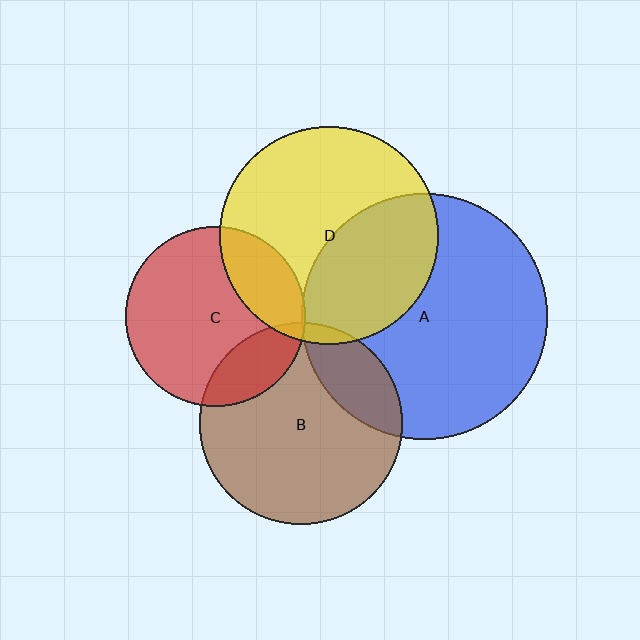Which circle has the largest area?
Circle A (blue).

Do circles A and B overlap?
Yes.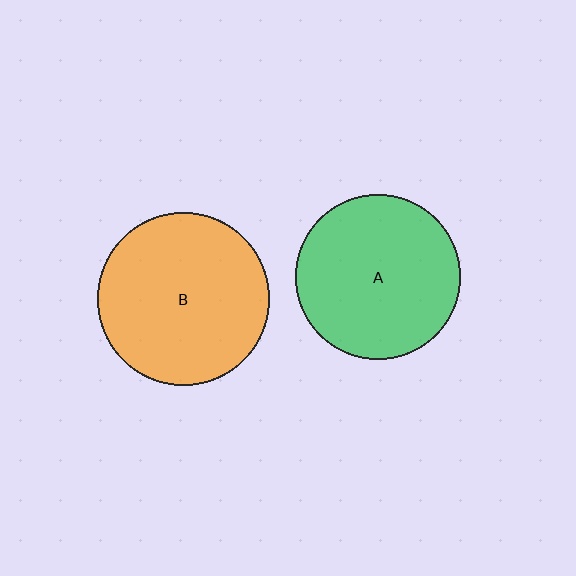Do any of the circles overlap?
No, none of the circles overlap.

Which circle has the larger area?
Circle B (orange).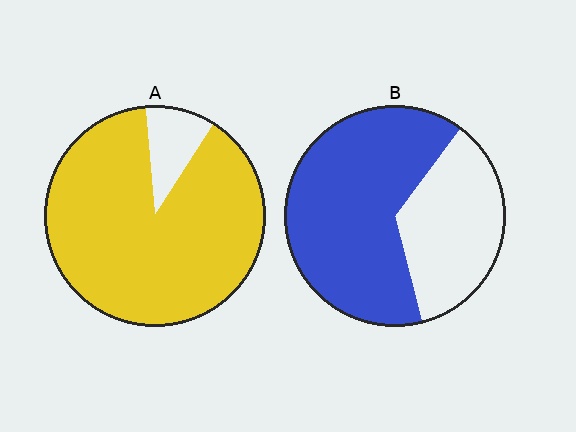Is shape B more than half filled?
Yes.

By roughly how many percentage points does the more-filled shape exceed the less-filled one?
By roughly 25 percentage points (A over B).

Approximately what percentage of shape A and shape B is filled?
A is approximately 90% and B is approximately 65%.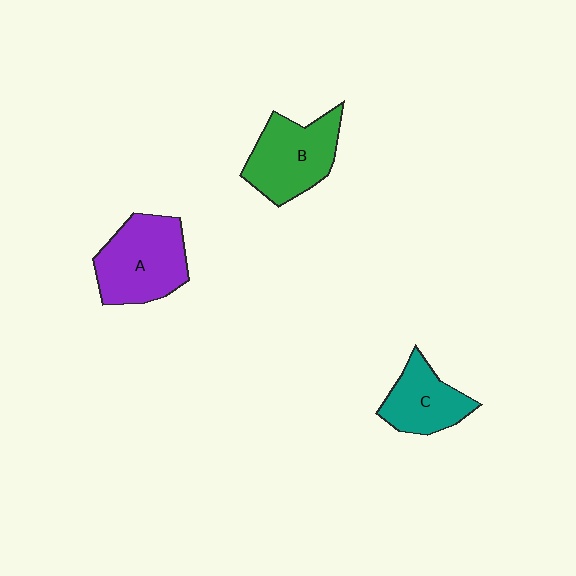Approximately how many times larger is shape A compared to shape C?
Approximately 1.4 times.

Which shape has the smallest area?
Shape C (teal).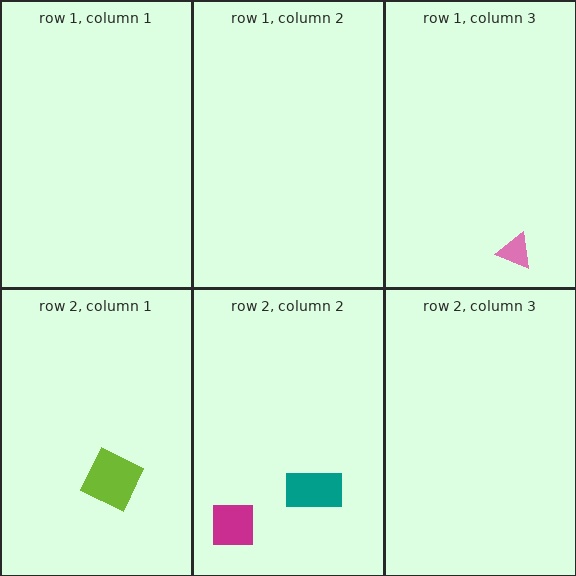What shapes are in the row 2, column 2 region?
The teal rectangle, the magenta square.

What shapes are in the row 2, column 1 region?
The lime diamond.